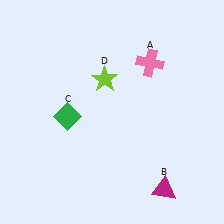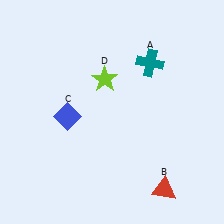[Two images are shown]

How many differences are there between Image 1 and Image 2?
There are 3 differences between the two images.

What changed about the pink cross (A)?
In Image 1, A is pink. In Image 2, it changed to teal.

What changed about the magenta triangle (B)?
In Image 1, B is magenta. In Image 2, it changed to red.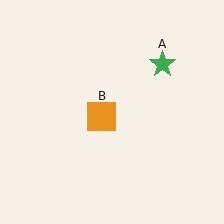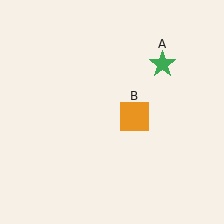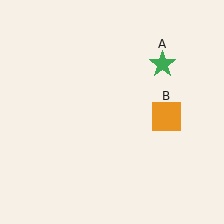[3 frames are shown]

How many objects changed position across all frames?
1 object changed position: orange square (object B).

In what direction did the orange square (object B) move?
The orange square (object B) moved right.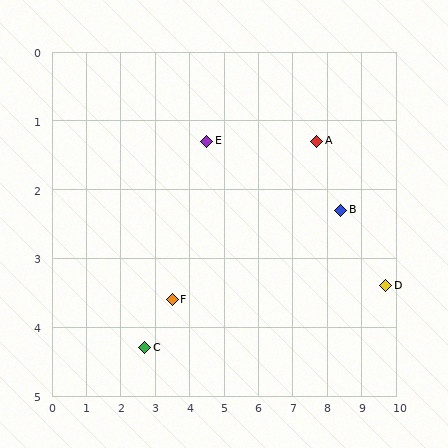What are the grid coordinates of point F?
Point F is at approximately (3.5, 3.6).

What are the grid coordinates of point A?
Point A is at approximately (7.7, 1.3).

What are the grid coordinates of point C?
Point C is at approximately (2.7, 4.3).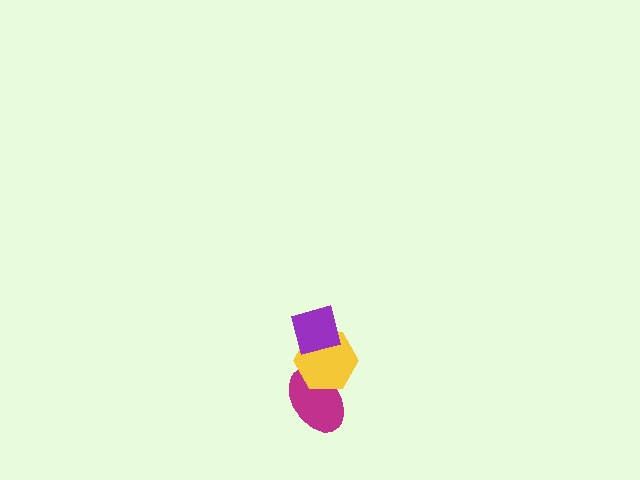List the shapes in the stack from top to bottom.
From top to bottom: the purple diamond, the yellow hexagon, the magenta ellipse.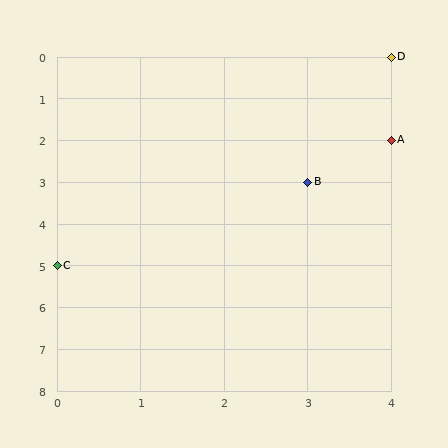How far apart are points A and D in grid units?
Points A and D are 2 rows apart.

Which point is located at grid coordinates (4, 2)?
Point A is at (4, 2).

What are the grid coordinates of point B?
Point B is at grid coordinates (3, 3).